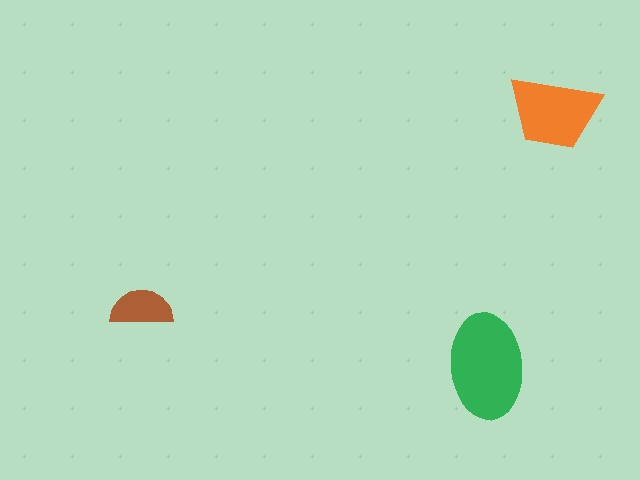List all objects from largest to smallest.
The green ellipse, the orange trapezoid, the brown semicircle.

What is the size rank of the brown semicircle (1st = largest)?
3rd.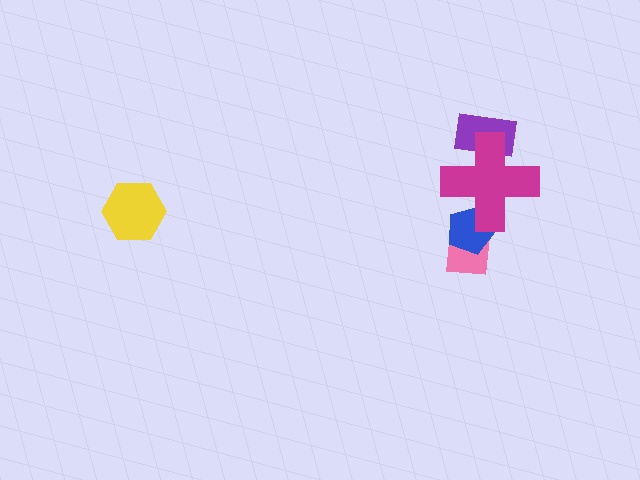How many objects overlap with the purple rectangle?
1 object overlaps with the purple rectangle.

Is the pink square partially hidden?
Yes, it is partially covered by another shape.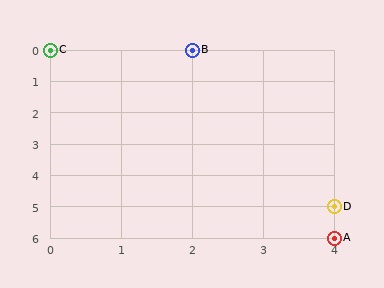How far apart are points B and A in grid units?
Points B and A are 2 columns and 6 rows apart (about 6.3 grid units diagonally).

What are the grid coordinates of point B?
Point B is at grid coordinates (2, 0).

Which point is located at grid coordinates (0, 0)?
Point C is at (0, 0).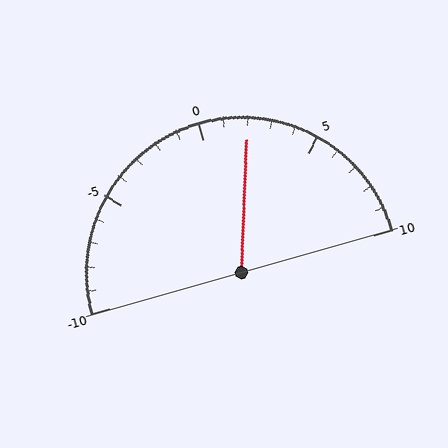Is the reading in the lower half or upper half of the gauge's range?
The reading is in the upper half of the range (-10 to 10).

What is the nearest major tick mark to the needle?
The nearest major tick mark is 0.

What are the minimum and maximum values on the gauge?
The gauge ranges from -10 to 10.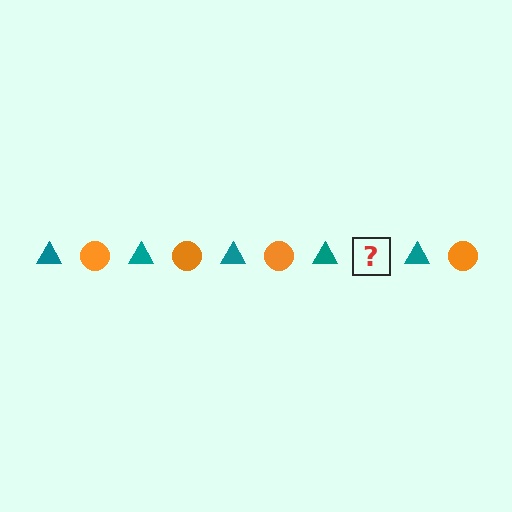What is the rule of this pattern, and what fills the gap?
The rule is that the pattern alternates between teal triangle and orange circle. The gap should be filled with an orange circle.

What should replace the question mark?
The question mark should be replaced with an orange circle.